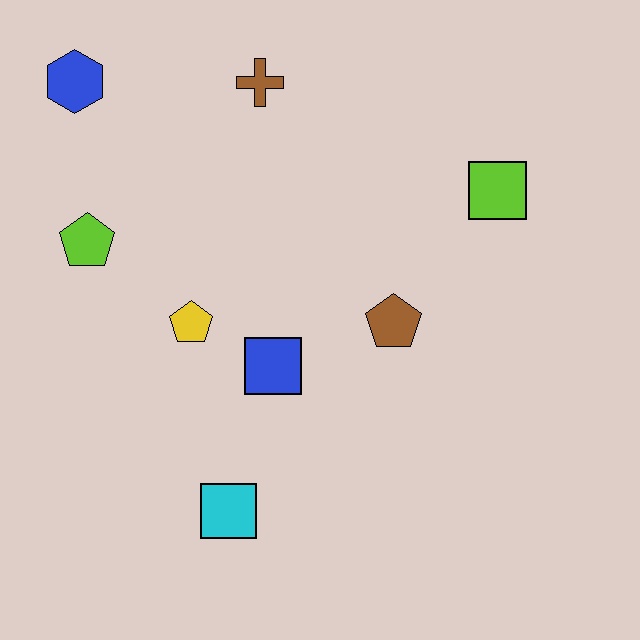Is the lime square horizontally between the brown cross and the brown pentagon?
No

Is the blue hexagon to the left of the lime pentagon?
Yes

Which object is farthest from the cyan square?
The blue hexagon is farthest from the cyan square.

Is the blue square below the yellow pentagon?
Yes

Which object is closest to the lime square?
The brown pentagon is closest to the lime square.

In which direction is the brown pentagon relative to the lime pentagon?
The brown pentagon is to the right of the lime pentagon.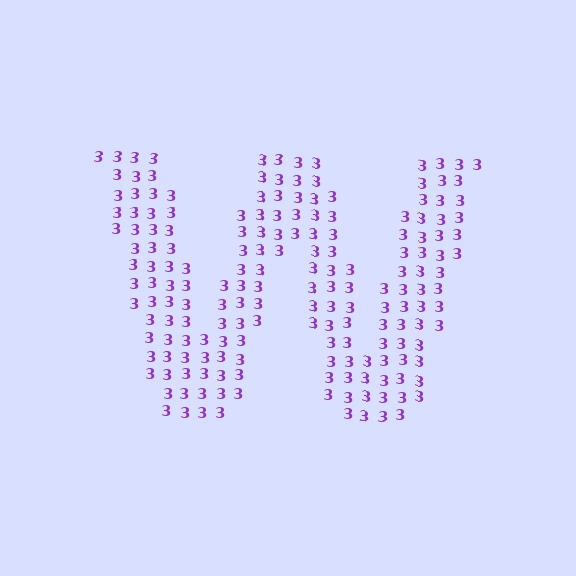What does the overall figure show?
The overall figure shows the letter W.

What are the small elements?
The small elements are digit 3's.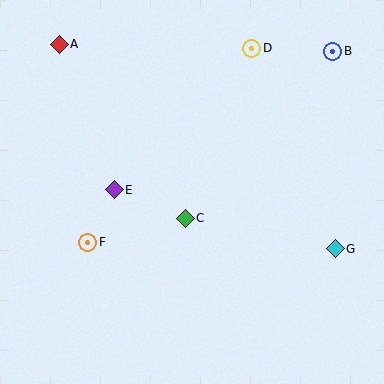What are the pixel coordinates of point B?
Point B is at (333, 51).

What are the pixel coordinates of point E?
Point E is at (114, 190).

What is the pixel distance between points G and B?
The distance between G and B is 197 pixels.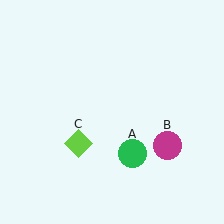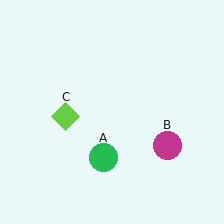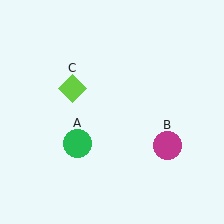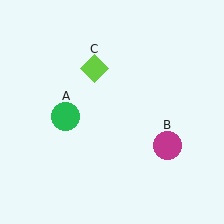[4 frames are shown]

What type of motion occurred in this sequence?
The green circle (object A), lime diamond (object C) rotated clockwise around the center of the scene.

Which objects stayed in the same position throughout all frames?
Magenta circle (object B) remained stationary.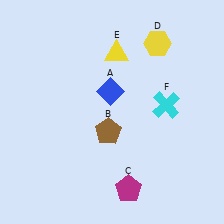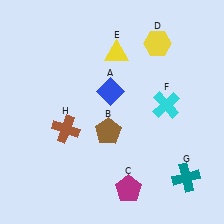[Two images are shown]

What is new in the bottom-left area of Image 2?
A brown cross (H) was added in the bottom-left area of Image 2.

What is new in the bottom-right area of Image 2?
A teal cross (G) was added in the bottom-right area of Image 2.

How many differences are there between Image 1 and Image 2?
There are 2 differences between the two images.